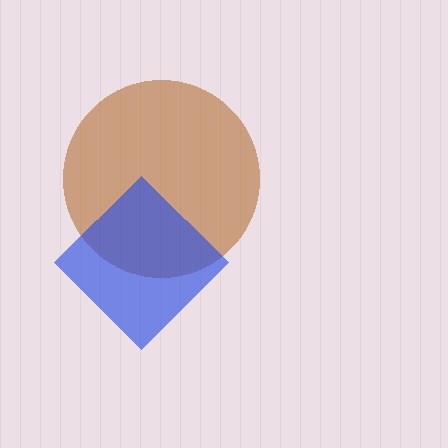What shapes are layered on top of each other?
The layered shapes are: a brown circle, a blue diamond.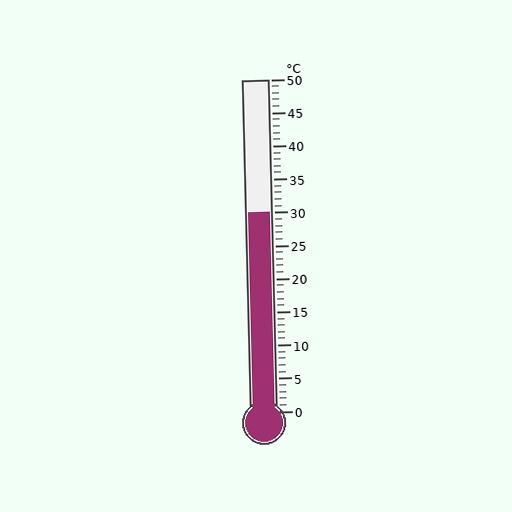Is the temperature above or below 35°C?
The temperature is below 35°C.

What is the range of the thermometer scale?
The thermometer scale ranges from 0°C to 50°C.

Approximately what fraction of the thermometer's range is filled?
The thermometer is filled to approximately 60% of its range.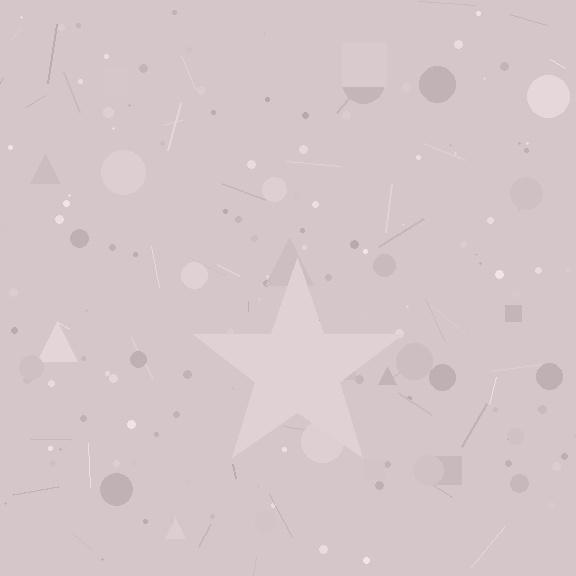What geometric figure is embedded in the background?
A star is embedded in the background.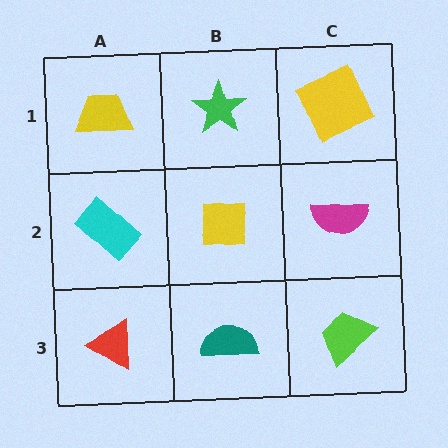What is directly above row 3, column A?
A cyan rectangle.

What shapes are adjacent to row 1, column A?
A cyan rectangle (row 2, column A), a green star (row 1, column B).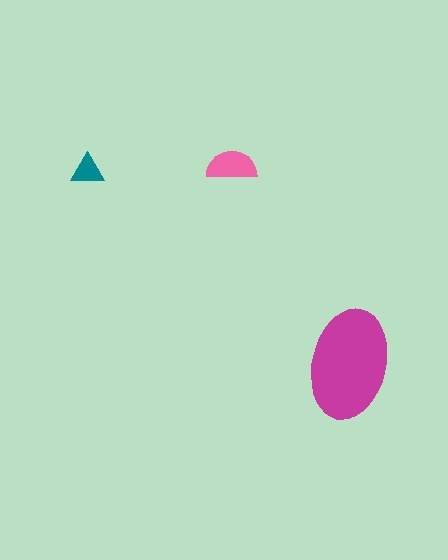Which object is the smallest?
The teal triangle.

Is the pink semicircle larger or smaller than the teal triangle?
Larger.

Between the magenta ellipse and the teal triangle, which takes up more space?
The magenta ellipse.